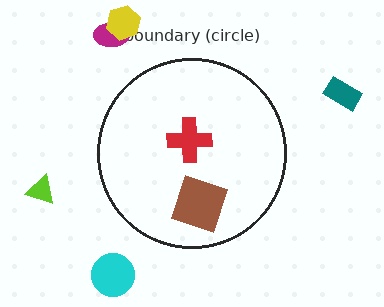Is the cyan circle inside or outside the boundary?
Outside.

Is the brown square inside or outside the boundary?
Inside.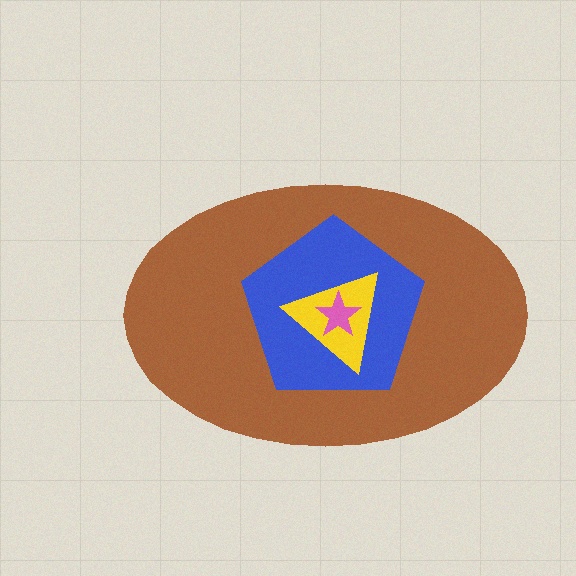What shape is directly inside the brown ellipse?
The blue pentagon.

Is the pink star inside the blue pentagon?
Yes.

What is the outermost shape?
The brown ellipse.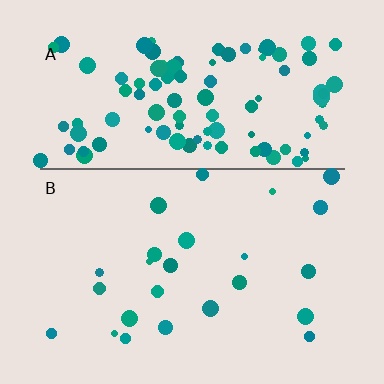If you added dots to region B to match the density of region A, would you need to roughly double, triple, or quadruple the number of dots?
Approximately quadruple.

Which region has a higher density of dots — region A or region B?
A (the top).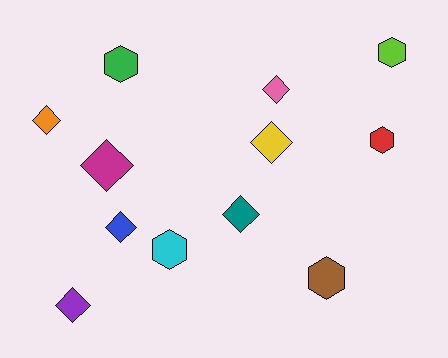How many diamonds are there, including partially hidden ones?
There are 7 diamonds.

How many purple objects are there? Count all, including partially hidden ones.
There is 1 purple object.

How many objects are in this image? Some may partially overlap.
There are 12 objects.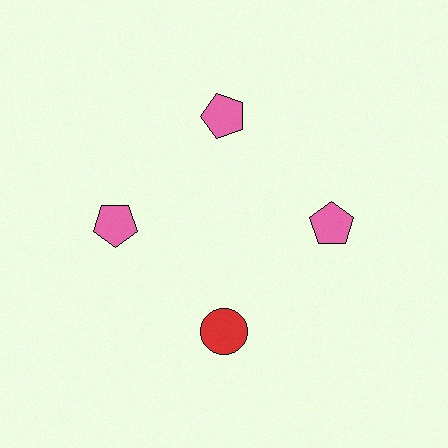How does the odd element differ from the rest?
It differs in both color (red instead of pink) and shape (circle instead of pentagon).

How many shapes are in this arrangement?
There are 4 shapes arranged in a ring pattern.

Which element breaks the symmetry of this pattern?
The red circle at roughly the 6 o'clock position breaks the symmetry. All other shapes are pink pentagons.